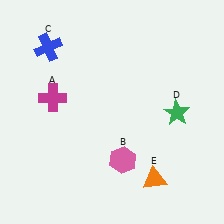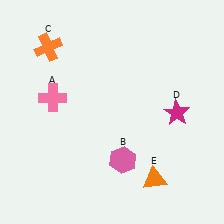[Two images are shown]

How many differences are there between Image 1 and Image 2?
There are 3 differences between the two images.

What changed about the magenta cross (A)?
In Image 1, A is magenta. In Image 2, it changed to pink.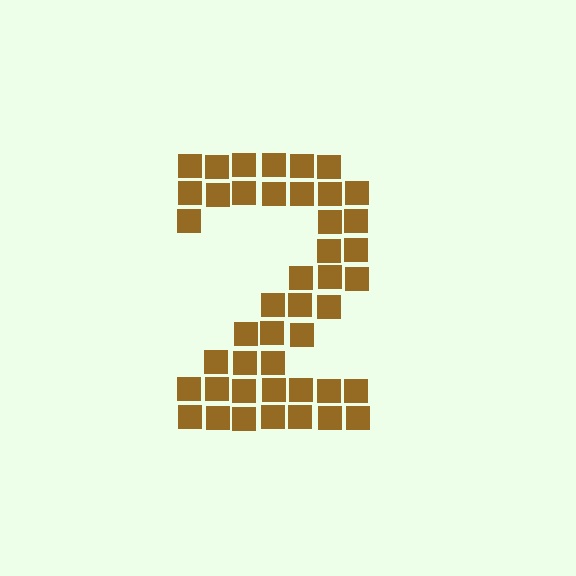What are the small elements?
The small elements are squares.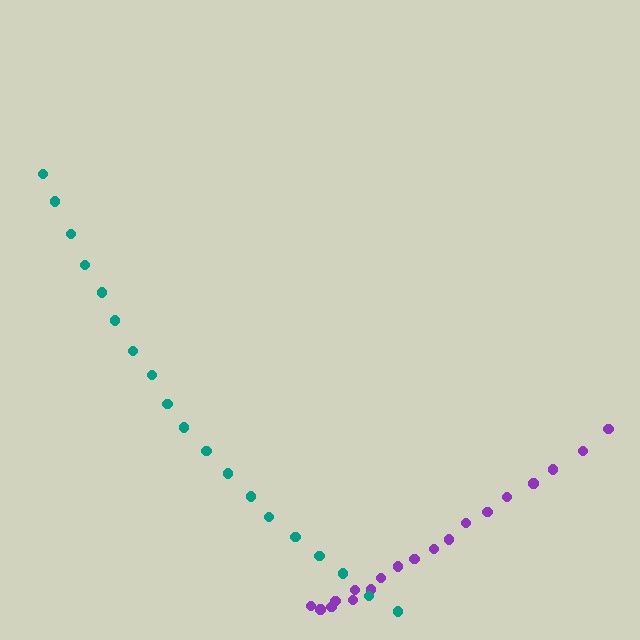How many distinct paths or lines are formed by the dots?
There are 2 distinct paths.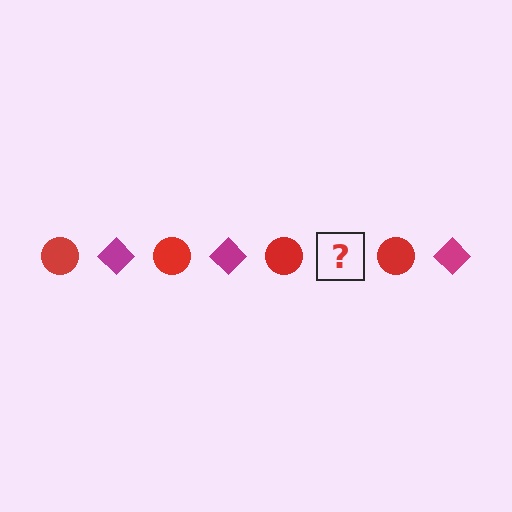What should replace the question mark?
The question mark should be replaced with a magenta diamond.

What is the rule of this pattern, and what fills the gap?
The rule is that the pattern alternates between red circle and magenta diamond. The gap should be filled with a magenta diamond.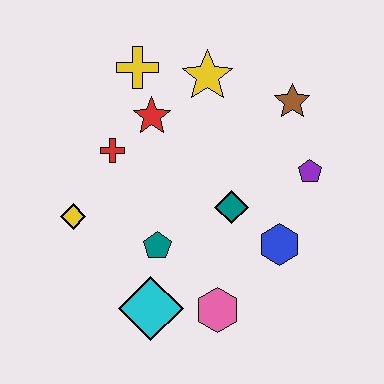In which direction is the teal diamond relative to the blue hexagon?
The teal diamond is to the left of the blue hexagon.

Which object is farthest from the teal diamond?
The yellow cross is farthest from the teal diamond.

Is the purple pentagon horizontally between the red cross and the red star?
No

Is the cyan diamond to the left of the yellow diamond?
No